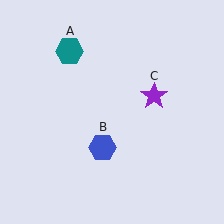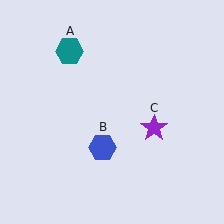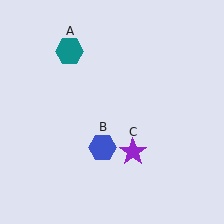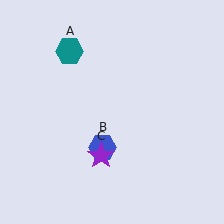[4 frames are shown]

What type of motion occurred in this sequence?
The purple star (object C) rotated clockwise around the center of the scene.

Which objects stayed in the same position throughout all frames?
Teal hexagon (object A) and blue hexagon (object B) remained stationary.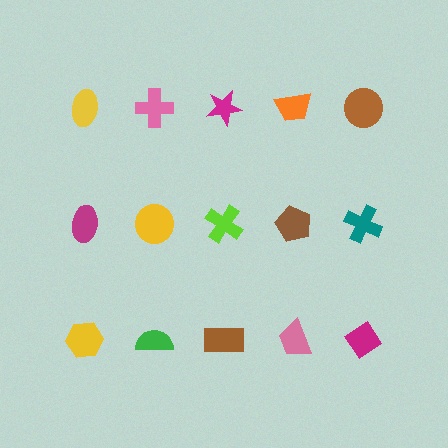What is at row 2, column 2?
A yellow circle.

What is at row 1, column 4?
An orange trapezoid.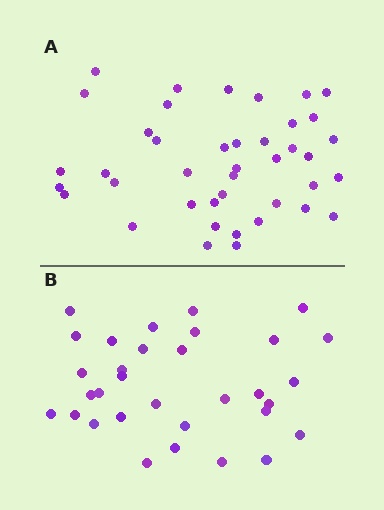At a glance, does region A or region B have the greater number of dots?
Region A (the top region) has more dots.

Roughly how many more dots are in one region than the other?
Region A has roughly 8 or so more dots than region B.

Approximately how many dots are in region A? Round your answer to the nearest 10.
About 40 dots. (The exact count is 41, which rounds to 40.)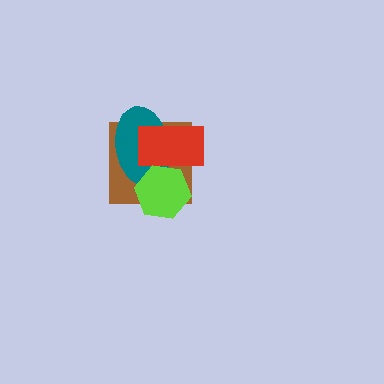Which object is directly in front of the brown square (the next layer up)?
The teal ellipse is directly in front of the brown square.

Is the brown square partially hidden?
Yes, it is partially covered by another shape.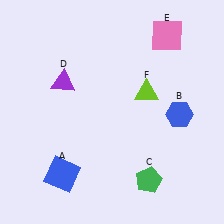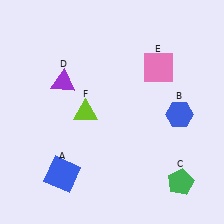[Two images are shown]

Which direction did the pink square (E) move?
The pink square (E) moved down.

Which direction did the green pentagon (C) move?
The green pentagon (C) moved right.